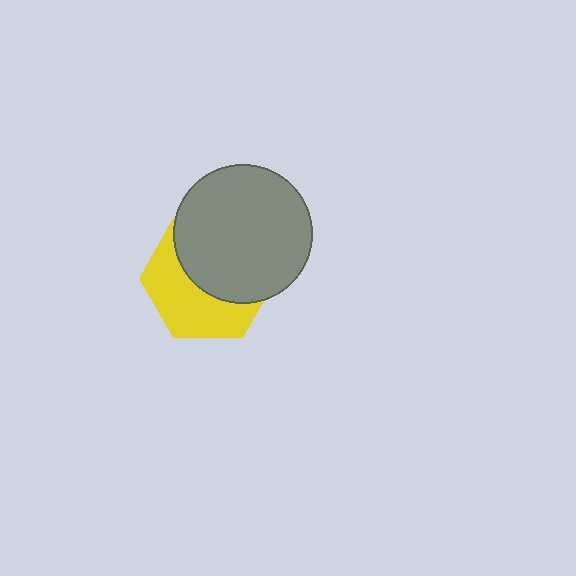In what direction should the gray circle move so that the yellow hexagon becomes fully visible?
The gray circle should move up. That is the shortest direction to clear the overlap and leave the yellow hexagon fully visible.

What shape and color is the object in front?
The object in front is a gray circle.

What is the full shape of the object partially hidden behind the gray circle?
The partially hidden object is a yellow hexagon.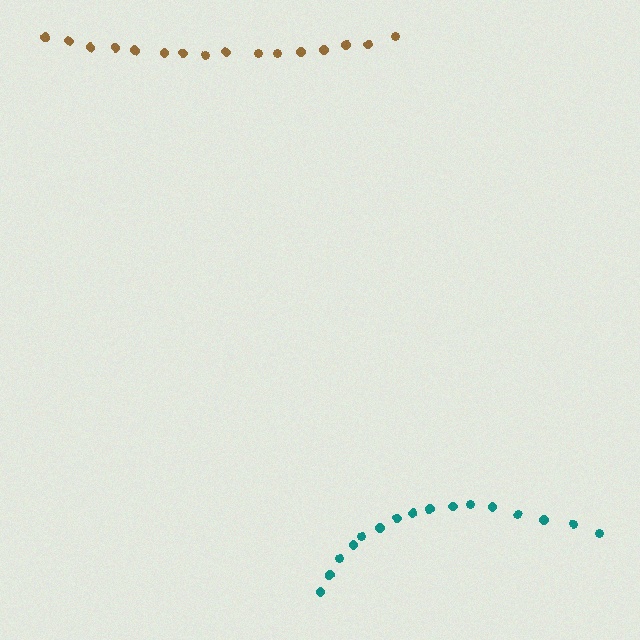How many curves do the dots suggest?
There are 2 distinct paths.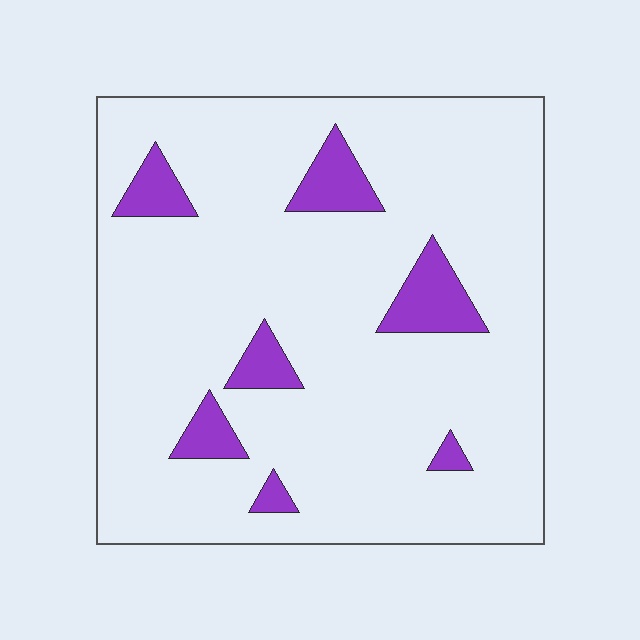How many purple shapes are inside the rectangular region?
7.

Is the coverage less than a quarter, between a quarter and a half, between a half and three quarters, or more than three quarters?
Less than a quarter.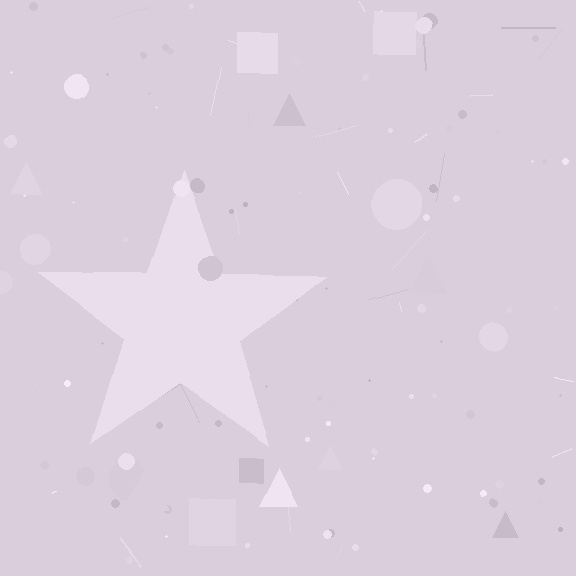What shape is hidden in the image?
A star is hidden in the image.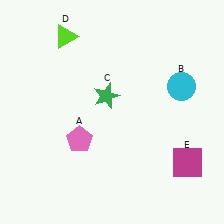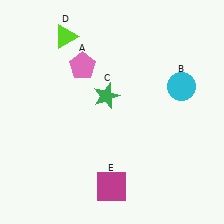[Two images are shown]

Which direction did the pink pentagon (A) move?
The pink pentagon (A) moved up.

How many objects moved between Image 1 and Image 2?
2 objects moved between the two images.